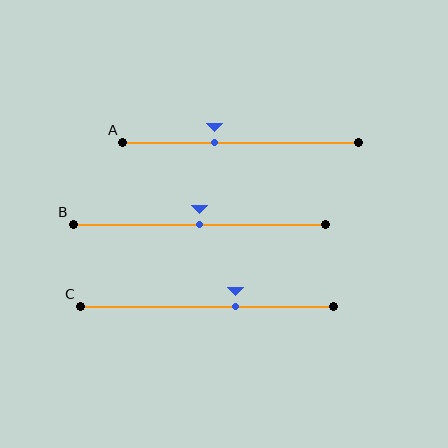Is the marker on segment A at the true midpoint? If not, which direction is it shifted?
No, the marker on segment A is shifted to the left by about 11% of the segment length.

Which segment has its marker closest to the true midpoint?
Segment B has its marker closest to the true midpoint.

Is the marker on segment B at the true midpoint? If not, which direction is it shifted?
Yes, the marker on segment B is at the true midpoint.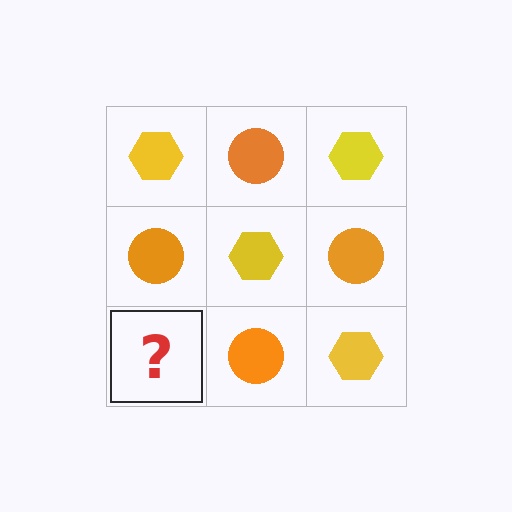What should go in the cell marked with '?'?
The missing cell should contain a yellow hexagon.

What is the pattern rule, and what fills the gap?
The rule is that it alternates yellow hexagon and orange circle in a checkerboard pattern. The gap should be filled with a yellow hexagon.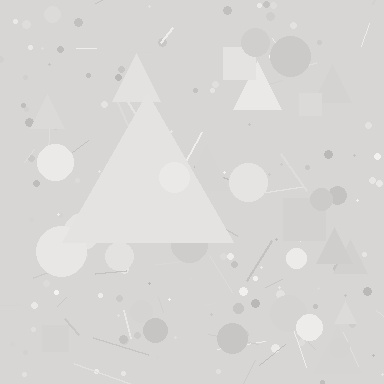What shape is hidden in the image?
A triangle is hidden in the image.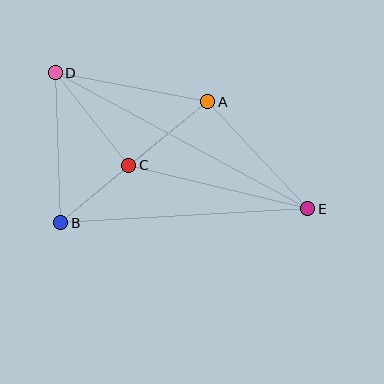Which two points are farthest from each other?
Points D and E are farthest from each other.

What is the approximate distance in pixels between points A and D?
The distance between A and D is approximately 155 pixels.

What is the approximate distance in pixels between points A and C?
The distance between A and C is approximately 101 pixels.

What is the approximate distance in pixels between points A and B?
The distance between A and B is approximately 190 pixels.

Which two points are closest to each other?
Points B and C are closest to each other.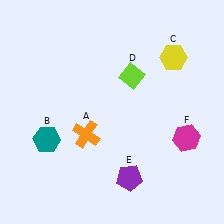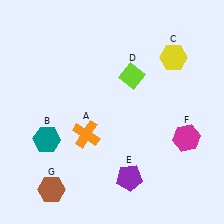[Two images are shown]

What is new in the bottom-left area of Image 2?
A brown hexagon (G) was added in the bottom-left area of Image 2.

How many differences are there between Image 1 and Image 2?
There is 1 difference between the two images.